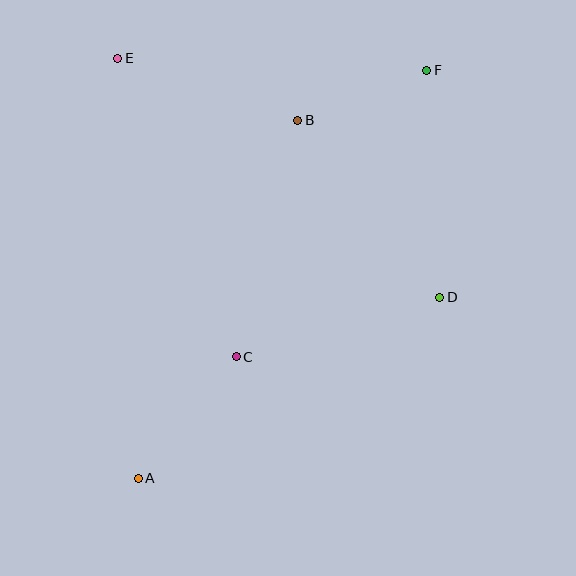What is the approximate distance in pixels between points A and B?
The distance between A and B is approximately 391 pixels.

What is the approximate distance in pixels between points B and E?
The distance between B and E is approximately 191 pixels.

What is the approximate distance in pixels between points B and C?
The distance between B and C is approximately 244 pixels.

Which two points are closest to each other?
Points B and F are closest to each other.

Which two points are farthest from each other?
Points A and F are farthest from each other.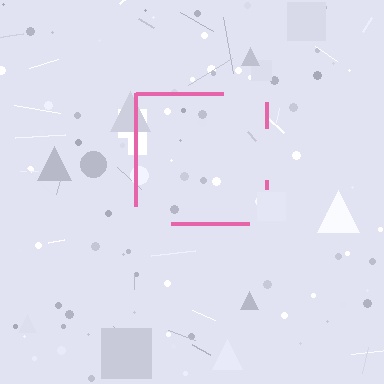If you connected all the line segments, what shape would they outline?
They would outline a square.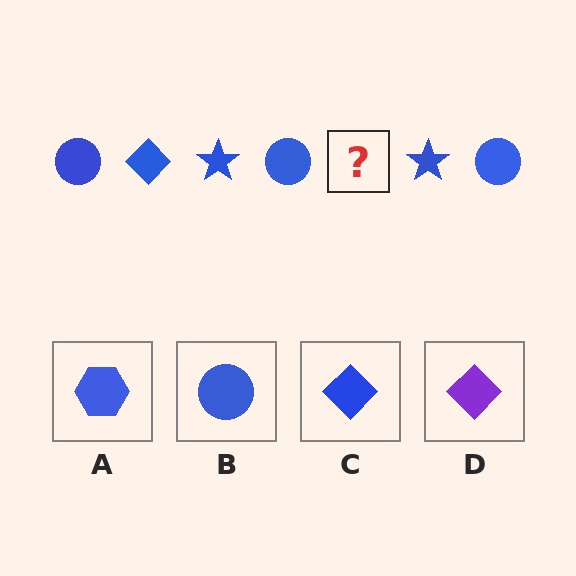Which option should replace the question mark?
Option C.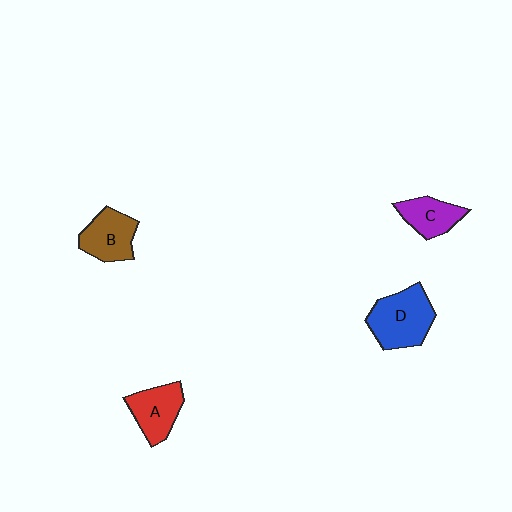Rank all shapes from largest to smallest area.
From largest to smallest: D (blue), A (red), B (brown), C (purple).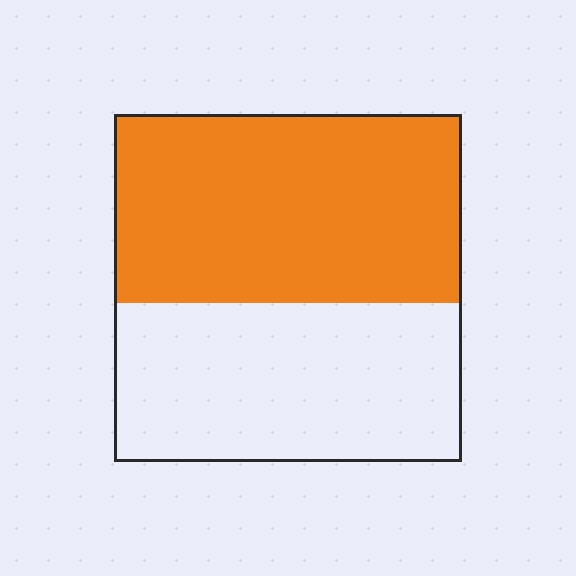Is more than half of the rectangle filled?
Yes.